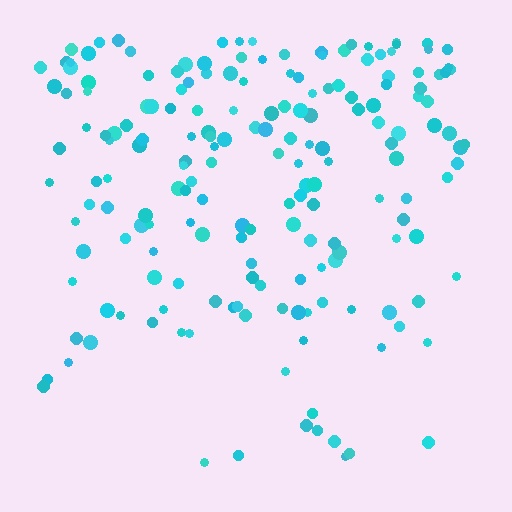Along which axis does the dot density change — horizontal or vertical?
Vertical.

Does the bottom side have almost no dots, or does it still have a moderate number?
Still a moderate number, just noticeably fewer than the top.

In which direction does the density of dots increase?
From bottom to top, with the top side densest.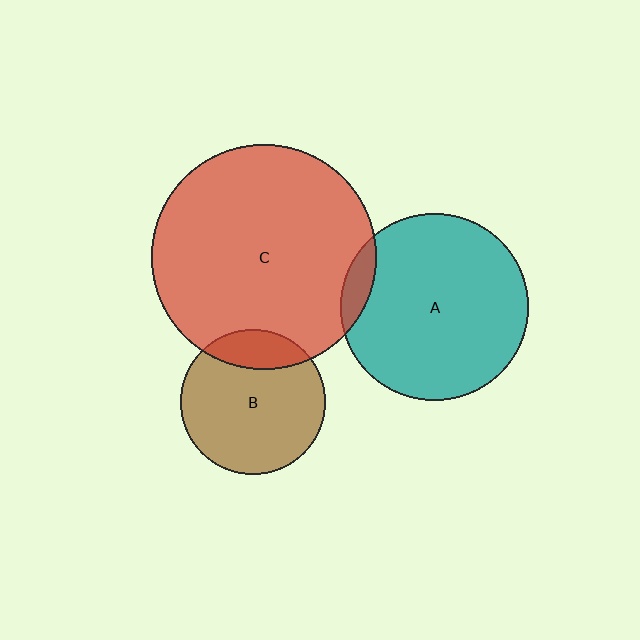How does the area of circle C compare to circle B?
Approximately 2.4 times.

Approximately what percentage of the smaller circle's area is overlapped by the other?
Approximately 20%.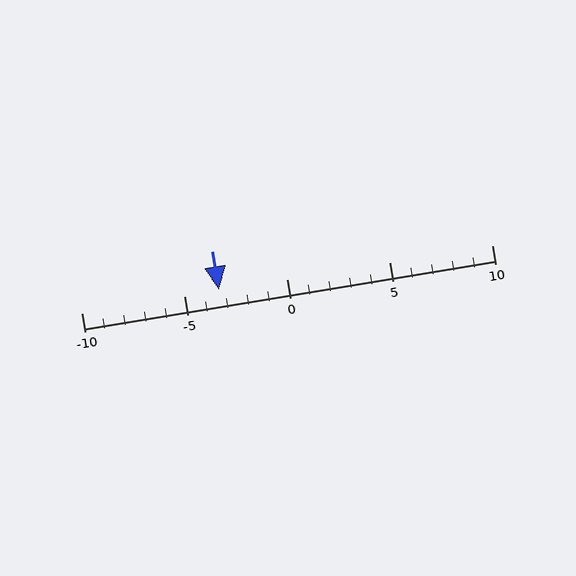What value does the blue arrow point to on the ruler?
The blue arrow points to approximately -3.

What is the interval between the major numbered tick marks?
The major tick marks are spaced 5 units apart.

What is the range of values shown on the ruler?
The ruler shows values from -10 to 10.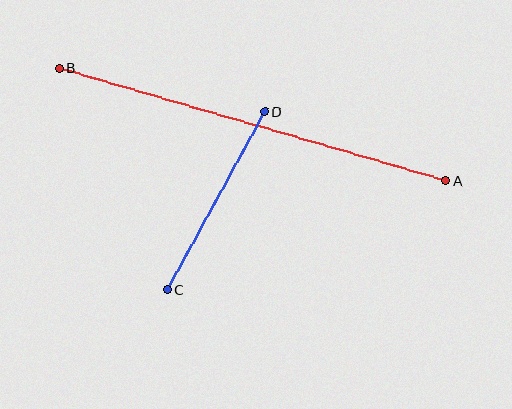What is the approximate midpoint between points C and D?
The midpoint is at approximately (216, 200) pixels.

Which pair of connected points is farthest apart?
Points A and B are farthest apart.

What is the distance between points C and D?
The distance is approximately 203 pixels.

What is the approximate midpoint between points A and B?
The midpoint is at approximately (252, 124) pixels.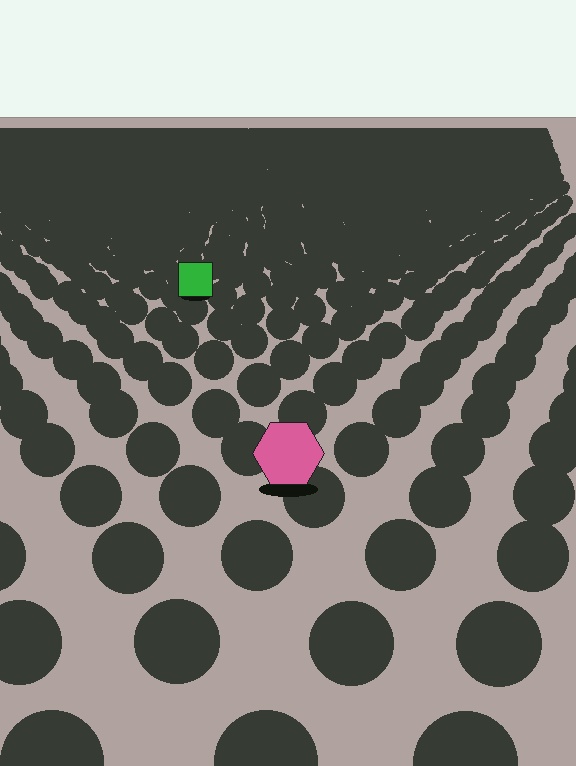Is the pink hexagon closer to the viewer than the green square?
Yes. The pink hexagon is closer — you can tell from the texture gradient: the ground texture is coarser near it.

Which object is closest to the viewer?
The pink hexagon is closest. The texture marks near it are larger and more spread out.